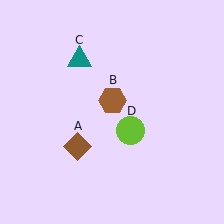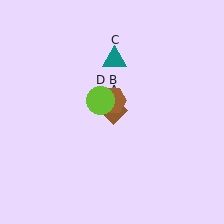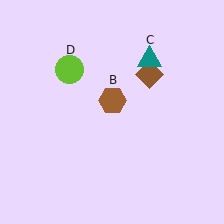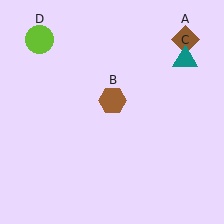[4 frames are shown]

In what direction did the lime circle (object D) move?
The lime circle (object D) moved up and to the left.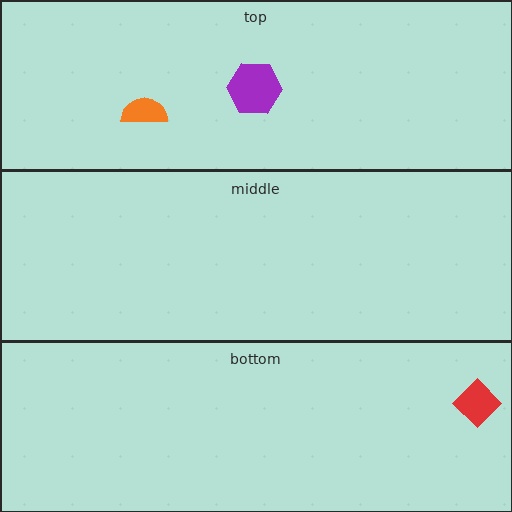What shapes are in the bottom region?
The red diamond.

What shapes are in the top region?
The purple hexagon, the orange semicircle.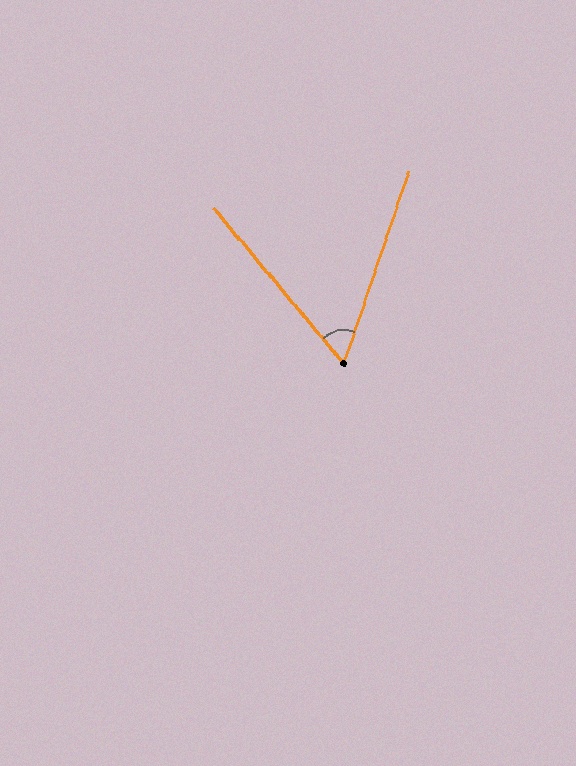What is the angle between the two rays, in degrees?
Approximately 59 degrees.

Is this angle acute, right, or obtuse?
It is acute.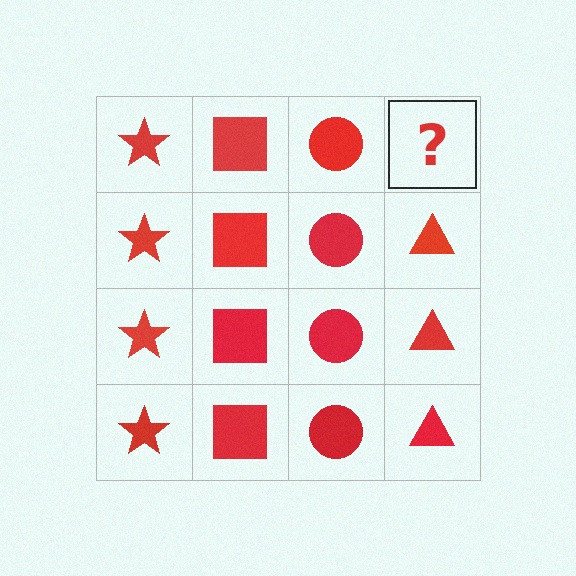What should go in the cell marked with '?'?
The missing cell should contain a red triangle.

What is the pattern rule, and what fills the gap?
The rule is that each column has a consistent shape. The gap should be filled with a red triangle.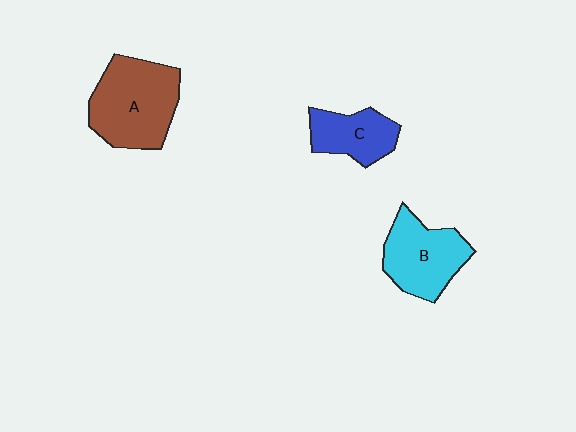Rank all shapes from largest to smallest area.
From largest to smallest: A (brown), B (cyan), C (blue).